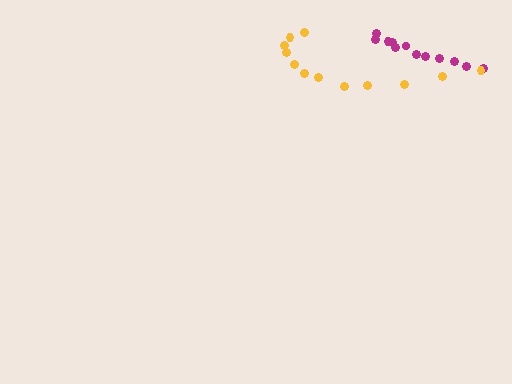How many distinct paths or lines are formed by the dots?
There are 2 distinct paths.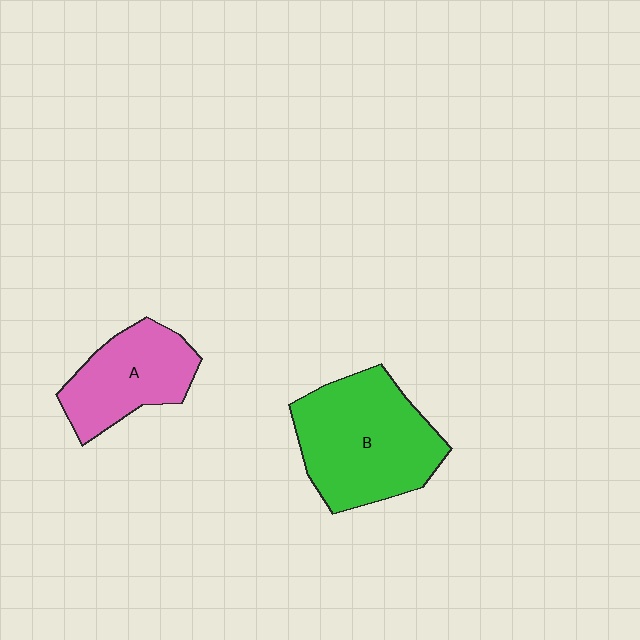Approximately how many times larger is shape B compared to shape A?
Approximately 1.5 times.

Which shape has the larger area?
Shape B (green).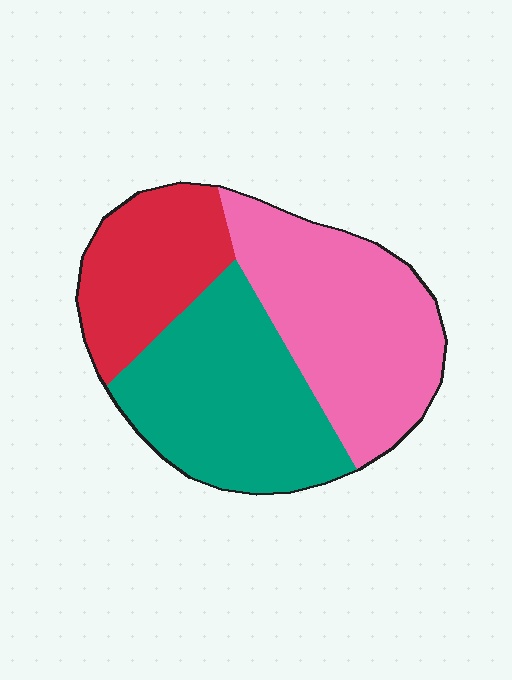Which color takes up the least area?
Red, at roughly 25%.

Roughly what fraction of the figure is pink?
Pink covers roughly 40% of the figure.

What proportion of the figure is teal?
Teal covers roughly 40% of the figure.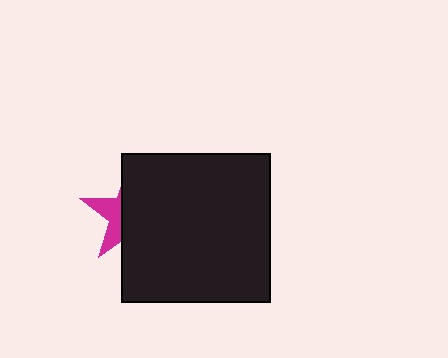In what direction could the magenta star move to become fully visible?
The magenta star could move left. That would shift it out from behind the black square entirely.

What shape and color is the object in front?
The object in front is a black square.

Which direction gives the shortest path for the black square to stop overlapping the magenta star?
Moving right gives the shortest separation.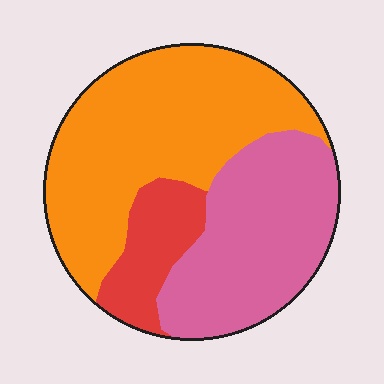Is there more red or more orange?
Orange.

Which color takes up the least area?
Red, at roughly 15%.